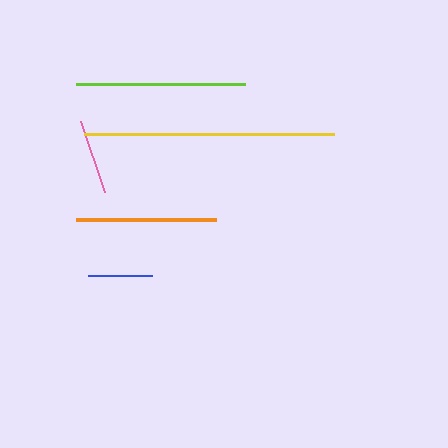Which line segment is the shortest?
The blue line is the shortest at approximately 64 pixels.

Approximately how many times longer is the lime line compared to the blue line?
The lime line is approximately 2.6 times the length of the blue line.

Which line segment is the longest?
The yellow line is the longest at approximately 250 pixels.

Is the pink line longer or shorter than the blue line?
The pink line is longer than the blue line.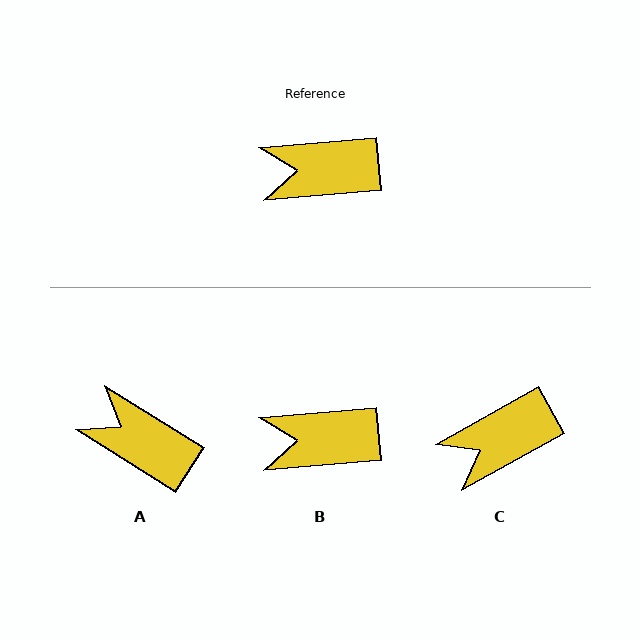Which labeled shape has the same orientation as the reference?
B.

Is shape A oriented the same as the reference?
No, it is off by about 37 degrees.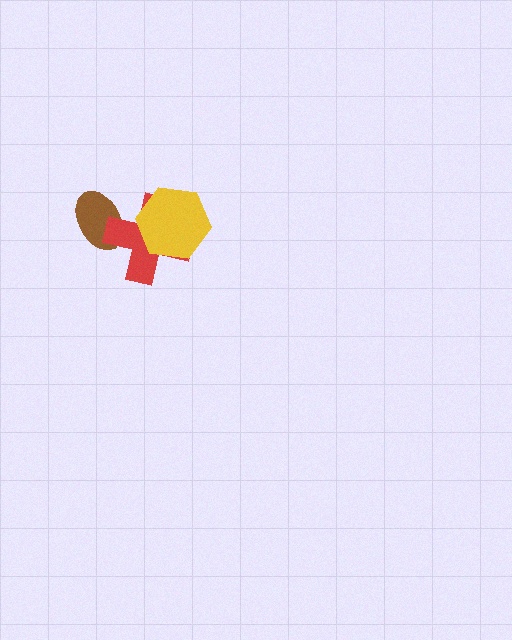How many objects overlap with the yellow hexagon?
1 object overlaps with the yellow hexagon.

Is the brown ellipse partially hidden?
Yes, it is partially covered by another shape.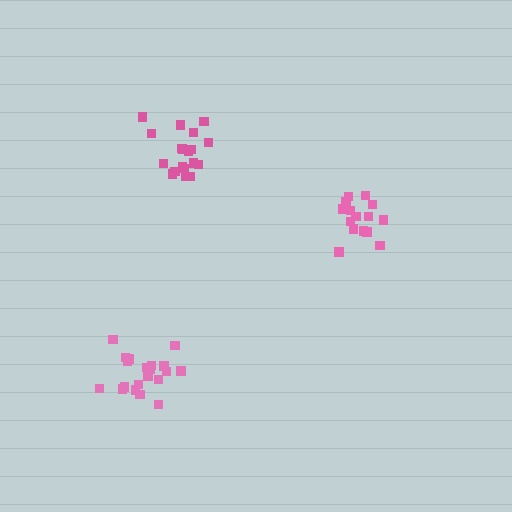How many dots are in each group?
Group 1: 20 dots, Group 2: 19 dots, Group 3: 15 dots (54 total).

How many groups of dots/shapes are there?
There are 3 groups.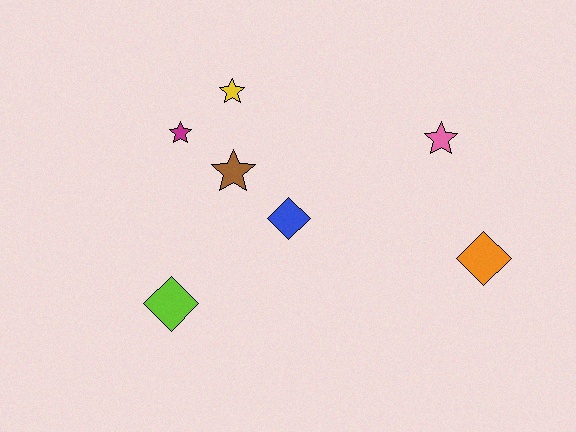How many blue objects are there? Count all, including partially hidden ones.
There is 1 blue object.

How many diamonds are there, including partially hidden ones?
There are 3 diamonds.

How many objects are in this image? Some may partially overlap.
There are 7 objects.